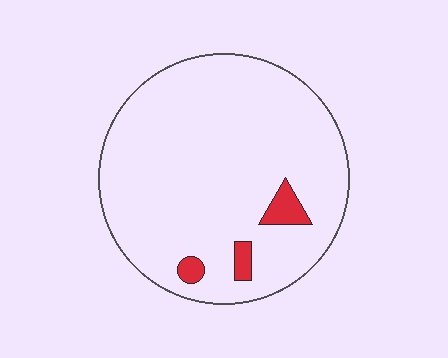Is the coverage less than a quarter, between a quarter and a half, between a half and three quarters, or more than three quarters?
Less than a quarter.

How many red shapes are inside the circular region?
3.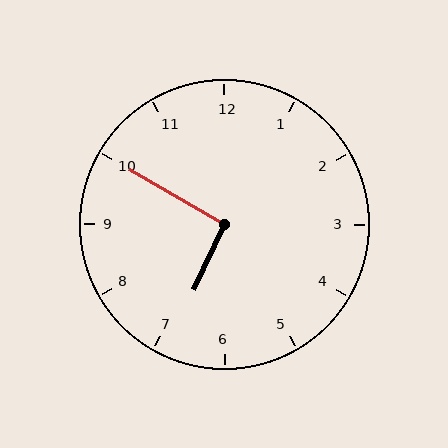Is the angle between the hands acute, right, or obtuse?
It is right.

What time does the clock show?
6:50.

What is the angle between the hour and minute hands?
Approximately 95 degrees.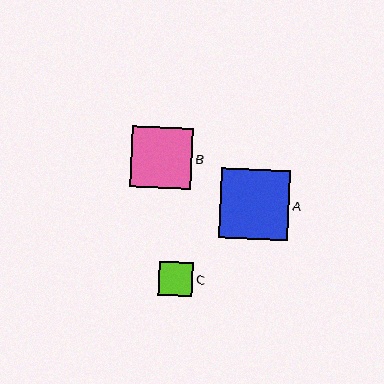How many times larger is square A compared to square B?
Square A is approximately 1.1 times the size of square B.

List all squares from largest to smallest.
From largest to smallest: A, B, C.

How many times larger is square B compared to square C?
Square B is approximately 1.8 times the size of square C.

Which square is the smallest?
Square C is the smallest with a size of approximately 34 pixels.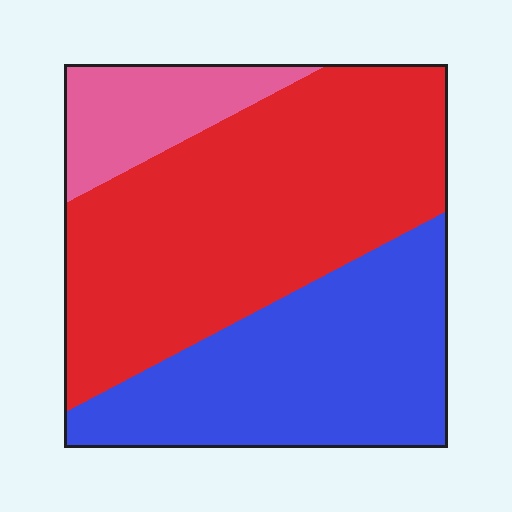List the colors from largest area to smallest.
From largest to smallest: red, blue, pink.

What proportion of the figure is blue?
Blue takes up between a quarter and a half of the figure.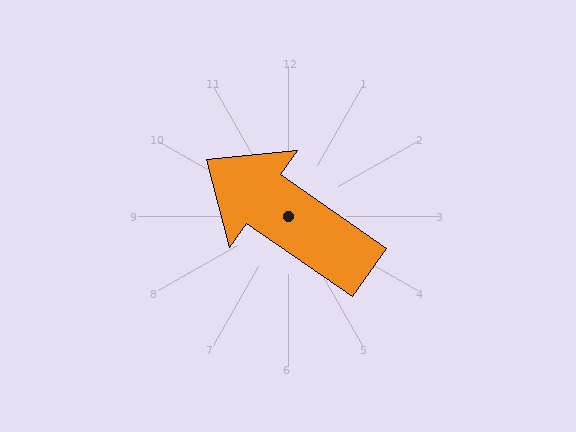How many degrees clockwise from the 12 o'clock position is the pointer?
Approximately 305 degrees.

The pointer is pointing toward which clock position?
Roughly 10 o'clock.